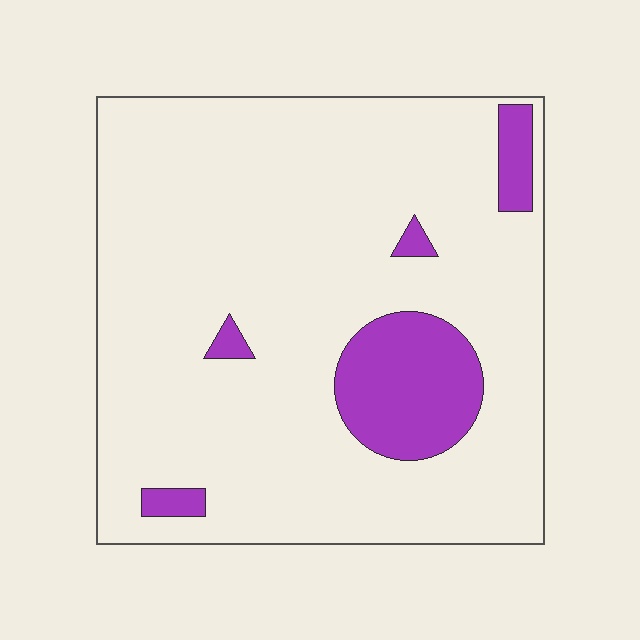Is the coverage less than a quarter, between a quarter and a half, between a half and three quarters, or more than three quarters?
Less than a quarter.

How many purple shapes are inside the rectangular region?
5.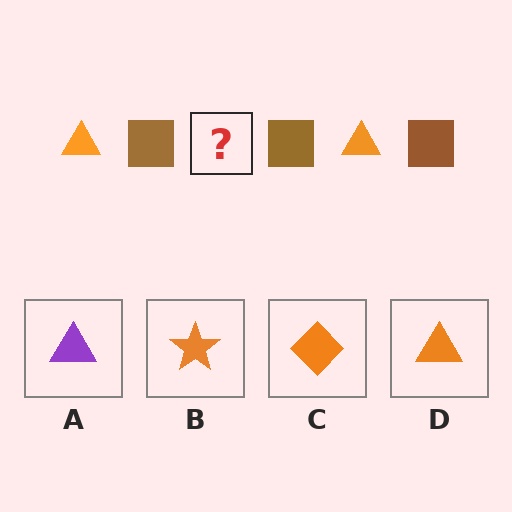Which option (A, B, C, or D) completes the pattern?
D.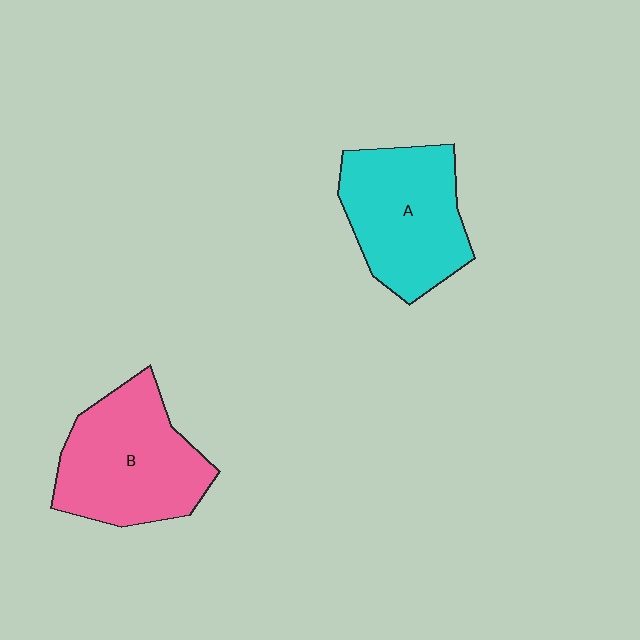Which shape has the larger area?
Shape B (pink).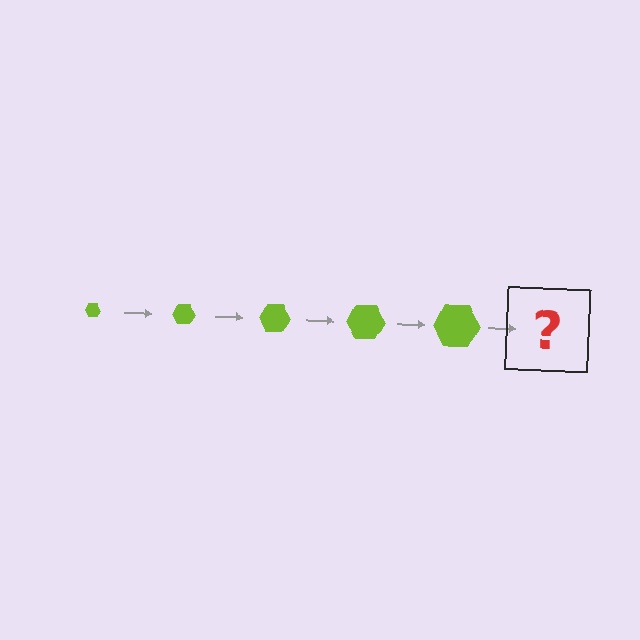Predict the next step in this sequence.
The next step is a lime hexagon, larger than the previous one.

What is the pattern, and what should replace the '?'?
The pattern is that the hexagon gets progressively larger each step. The '?' should be a lime hexagon, larger than the previous one.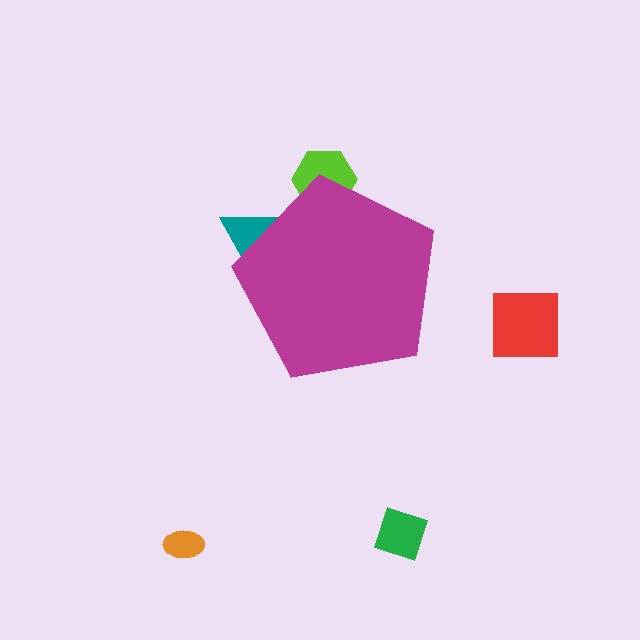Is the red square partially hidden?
No, the red square is fully visible.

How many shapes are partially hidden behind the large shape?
2 shapes are partially hidden.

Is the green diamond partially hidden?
No, the green diamond is fully visible.